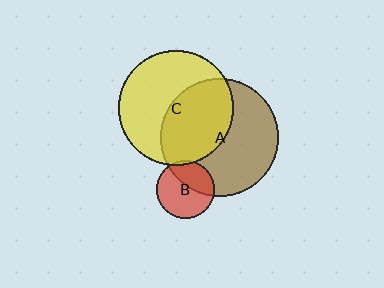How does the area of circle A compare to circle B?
Approximately 4.2 times.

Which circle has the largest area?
Circle A (brown).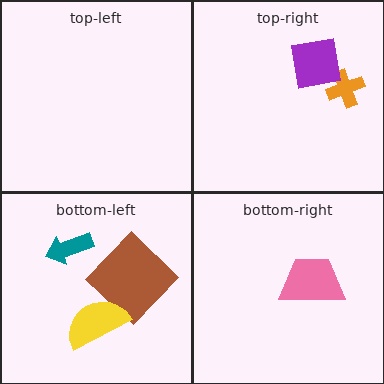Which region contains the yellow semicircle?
The bottom-left region.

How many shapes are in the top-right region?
2.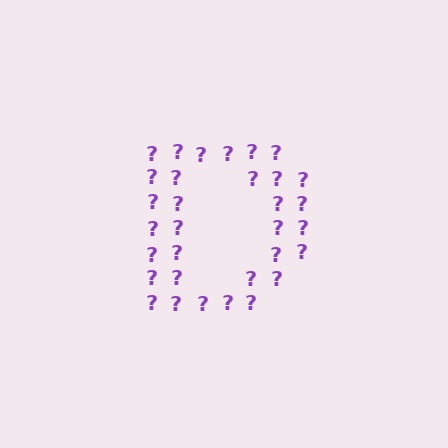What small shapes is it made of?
It is made of small question marks.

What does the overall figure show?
The overall figure shows the letter D.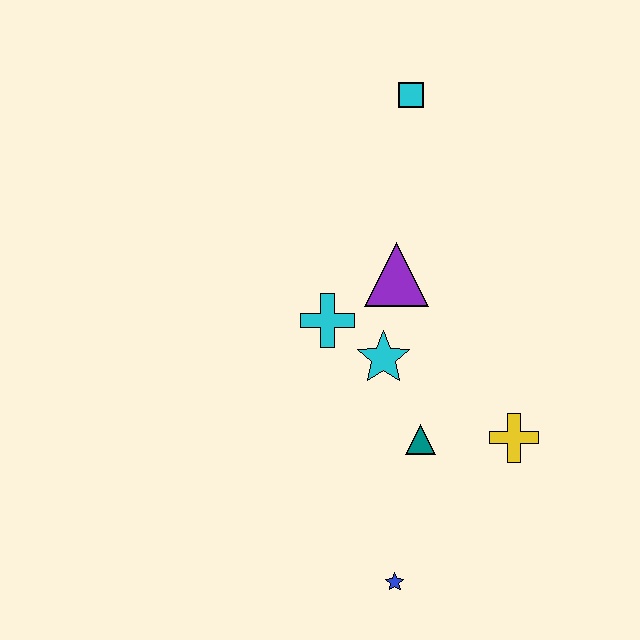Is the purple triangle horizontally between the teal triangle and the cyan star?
Yes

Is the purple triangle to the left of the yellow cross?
Yes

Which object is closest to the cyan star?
The cyan cross is closest to the cyan star.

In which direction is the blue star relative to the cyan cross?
The blue star is below the cyan cross.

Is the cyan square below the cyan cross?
No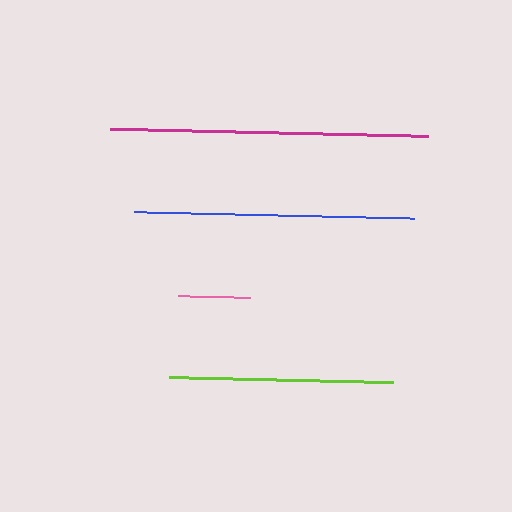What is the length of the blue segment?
The blue segment is approximately 280 pixels long.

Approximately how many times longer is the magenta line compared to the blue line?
The magenta line is approximately 1.1 times the length of the blue line.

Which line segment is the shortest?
The pink line is the shortest at approximately 72 pixels.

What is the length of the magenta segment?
The magenta segment is approximately 318 pixels long.